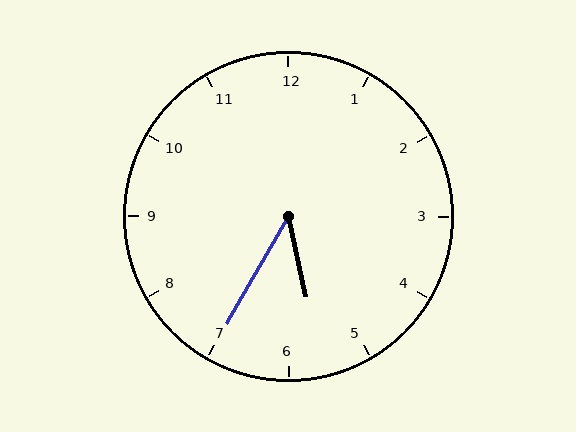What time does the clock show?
5:35.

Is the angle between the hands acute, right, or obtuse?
It is acute.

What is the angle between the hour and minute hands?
Approximately 42 degrees.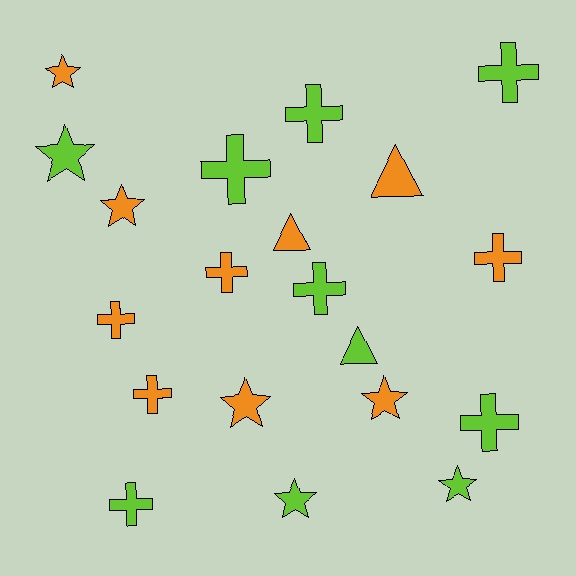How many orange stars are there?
There are 4 orange stars.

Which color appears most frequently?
Orange, with 10 objects.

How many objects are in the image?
There are 20 objects.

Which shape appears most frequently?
Cross, with 10 objects.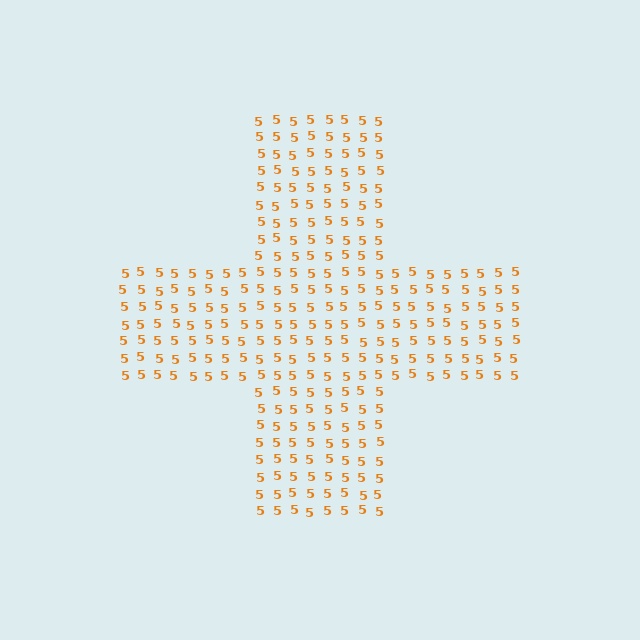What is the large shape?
The large shape is a cross.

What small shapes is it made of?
It is made of small digit 5's.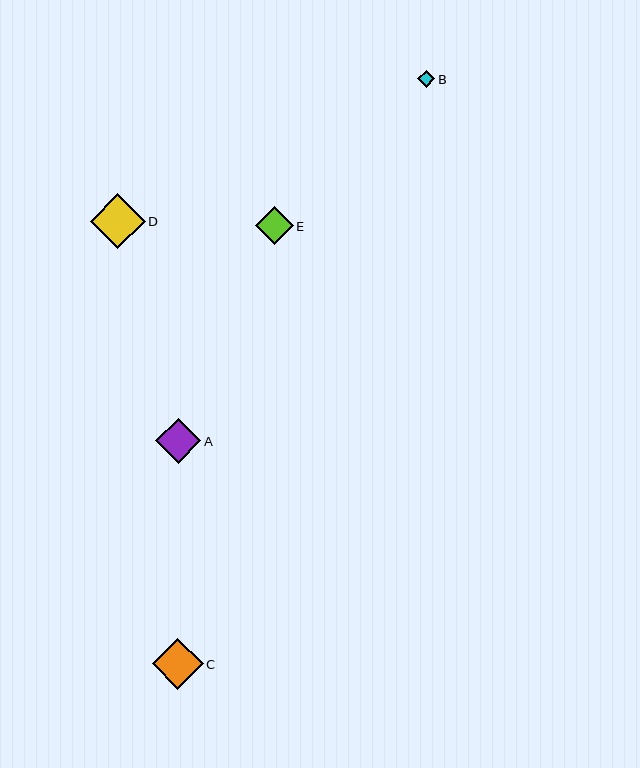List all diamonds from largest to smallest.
From largest to smallest: D, C, A, E, B.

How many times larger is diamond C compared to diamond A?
Diamond C is approximately 1.1 times the size of diamond A.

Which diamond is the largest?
Diamond D is the largest with a size of approximately 55 pixels.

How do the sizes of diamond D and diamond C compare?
Diamond D and diamond C are approximately the same size.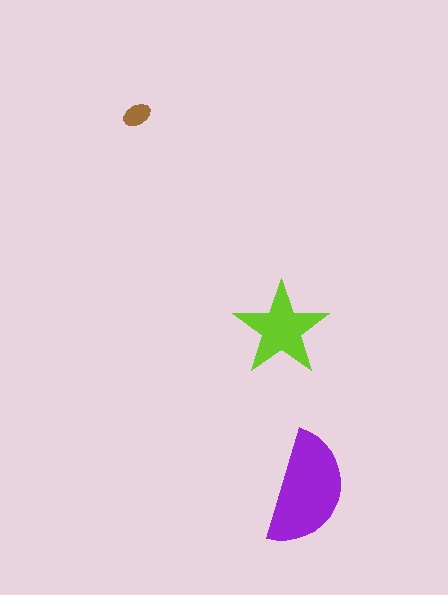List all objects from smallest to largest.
The brown ellipse, the lime star, the purple semicircle.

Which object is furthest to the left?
The brown ellipse is leftmost.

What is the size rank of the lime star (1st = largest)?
2nd.